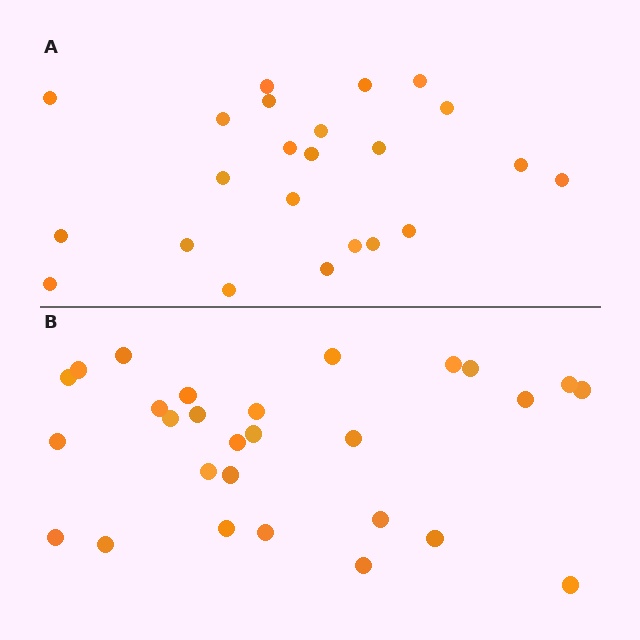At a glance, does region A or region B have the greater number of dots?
Region B (the bottom region) has more dots.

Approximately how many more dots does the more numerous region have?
Region B has about 5 more dots than region A.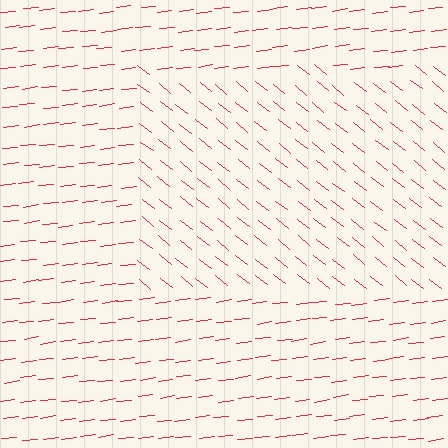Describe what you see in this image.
The image is filled with small red line segments. A rectangle region in the image has lines oriented differently from the surrounding lines, creating a visible texture boundary.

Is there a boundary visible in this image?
Yes, there is a texture boundary formed by a change in line orientation.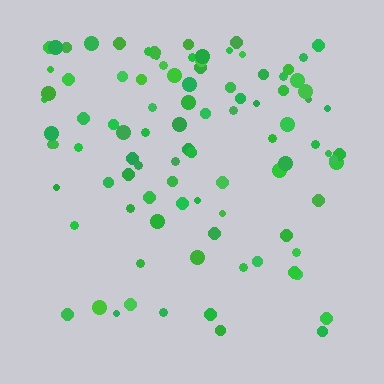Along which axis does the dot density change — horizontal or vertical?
Vertical.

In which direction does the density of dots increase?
From bottom to top, with the top side densest.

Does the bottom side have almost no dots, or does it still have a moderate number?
Still a moderate number, just noticeably fewer than the top.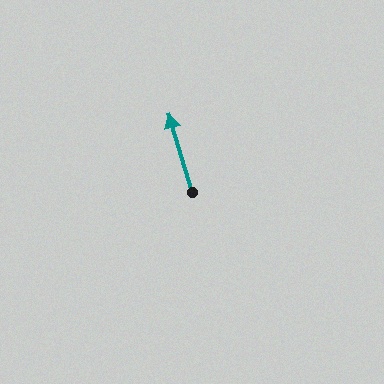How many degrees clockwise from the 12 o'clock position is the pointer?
Approximately 343 degrees.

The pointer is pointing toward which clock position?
Roughly 11 o'clock.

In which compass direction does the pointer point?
North.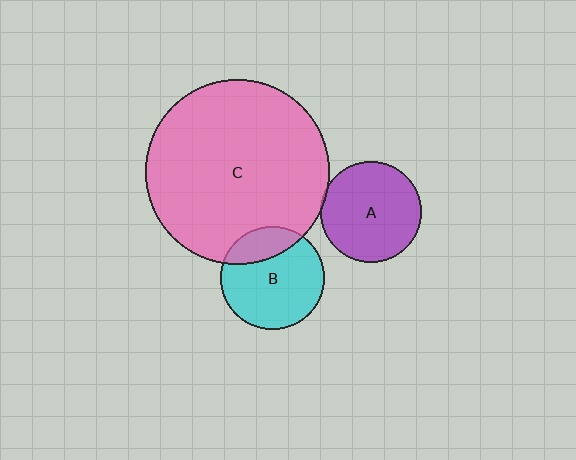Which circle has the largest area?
Circle C (pink).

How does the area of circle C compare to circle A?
Approximately 3.3 times.